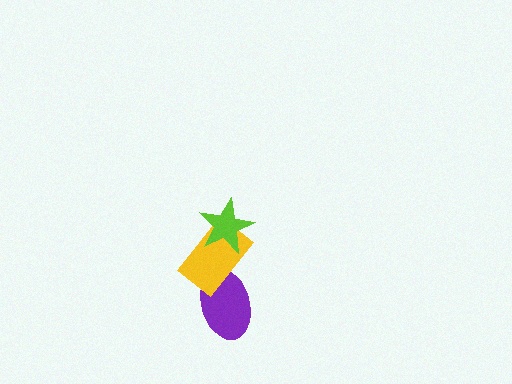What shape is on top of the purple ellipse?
The yellow rectangle is on top of the purple ellipse.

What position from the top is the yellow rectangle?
The yellow rectangle is 2nd from the top.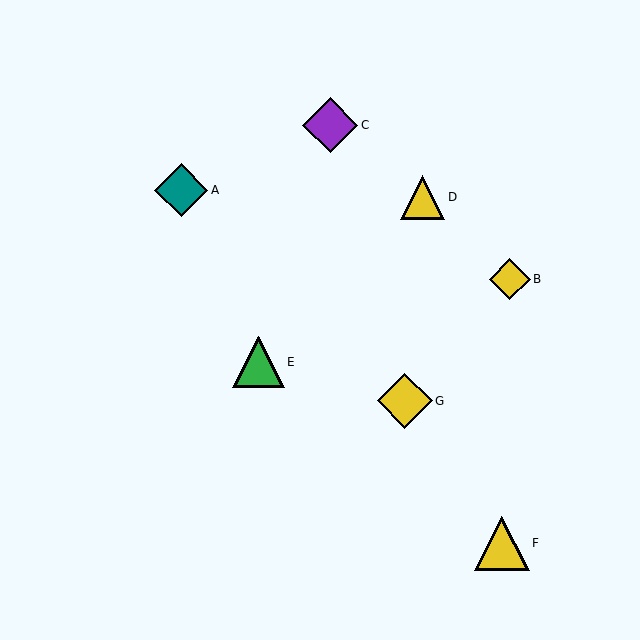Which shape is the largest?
The yellow diamond (labeled G) is the largest.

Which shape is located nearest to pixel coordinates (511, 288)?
The yellow diamond (labeled B) at (510, 279) is nearest to that location.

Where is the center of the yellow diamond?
The center of the yellow diamond is at (510, 279).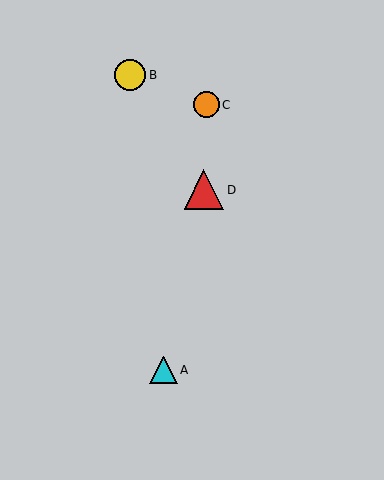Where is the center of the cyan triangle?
The center of the cyan triangle is at (163, 370).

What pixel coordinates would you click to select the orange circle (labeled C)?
Click at (206, 105) to select the orange circle C.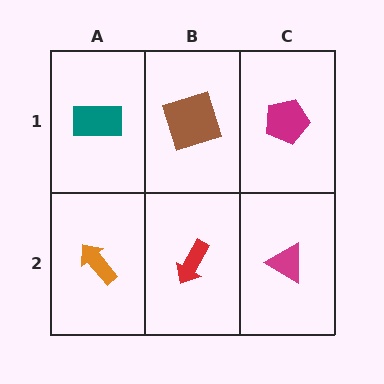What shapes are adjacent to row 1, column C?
A magenta triangle (row 2, column C), a brown square (row 1, column B).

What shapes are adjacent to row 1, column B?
A red arrow (row 2, column B), a teal rectangle (row 1, column A), a magenta pentagon (row 1, column C).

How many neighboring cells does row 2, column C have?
2.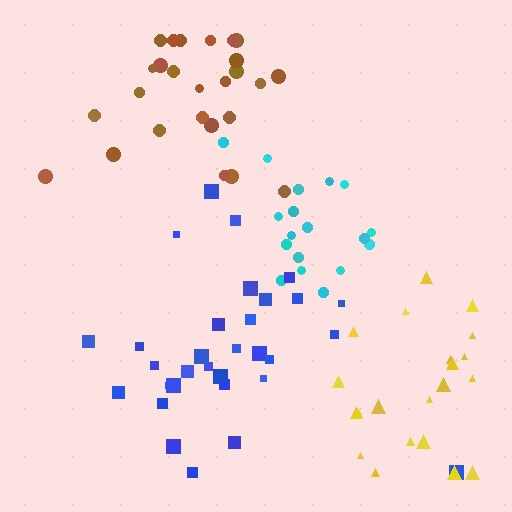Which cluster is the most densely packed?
Cyan.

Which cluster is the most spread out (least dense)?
Yellow.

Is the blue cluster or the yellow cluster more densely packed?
Blue.